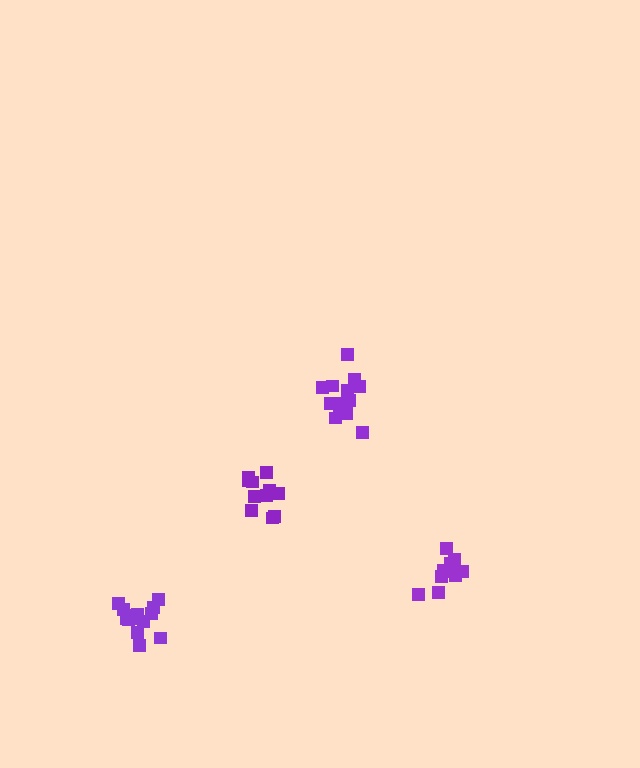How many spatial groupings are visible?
There are 4 spatial groupings.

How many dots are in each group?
Group 1: 14 dots, Group 2: 11 dots, Group 3: 11 dots, Group 4: 13 dots (49 total).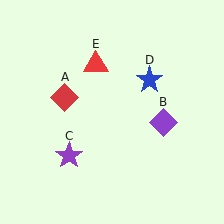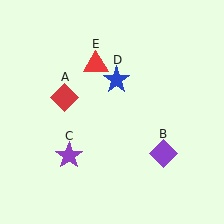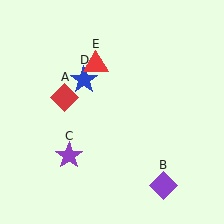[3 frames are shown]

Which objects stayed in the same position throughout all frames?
Red diamond (object A) and purple star (object C) and red triangle (object E) remained stationary.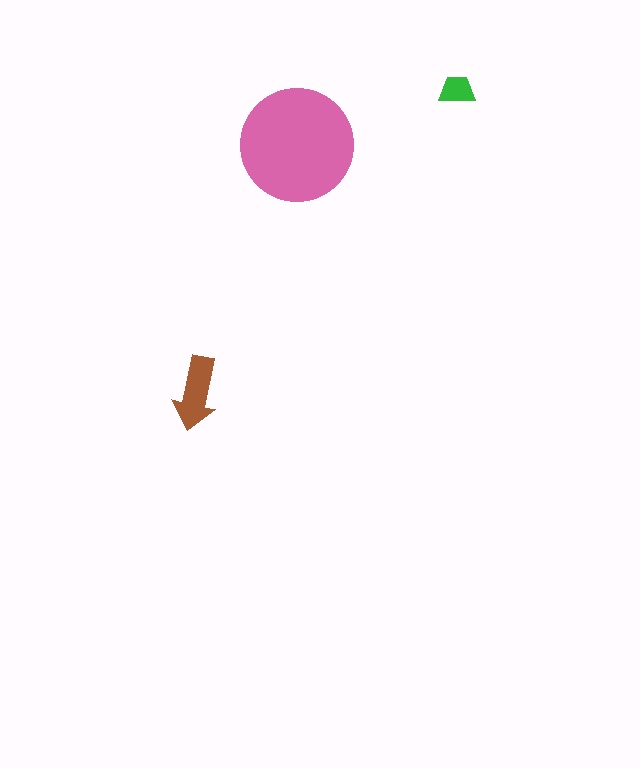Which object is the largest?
The pink circle.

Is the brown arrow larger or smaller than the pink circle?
Smaller.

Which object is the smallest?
The green trapezoid.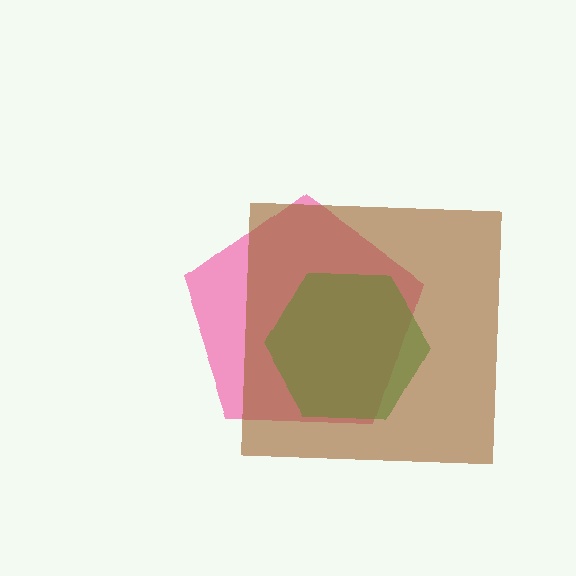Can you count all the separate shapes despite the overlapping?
Yes, there are 3 separate shapes.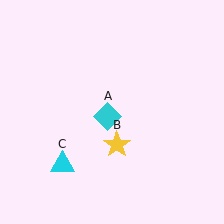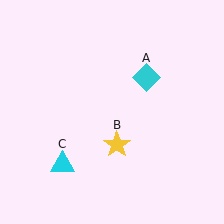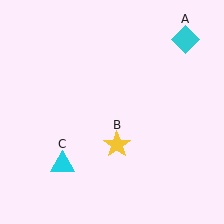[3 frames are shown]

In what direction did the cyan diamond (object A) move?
The cyan diamond (object A) moved up and to the right.